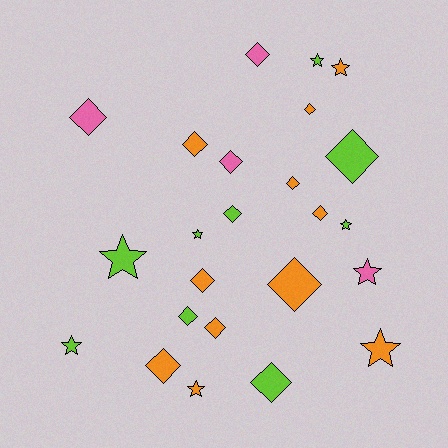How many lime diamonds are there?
There are 4 lime diamonds.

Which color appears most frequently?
Orange, with 11 objects.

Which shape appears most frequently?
Diamond, with 15 objects.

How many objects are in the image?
There are 24 objects.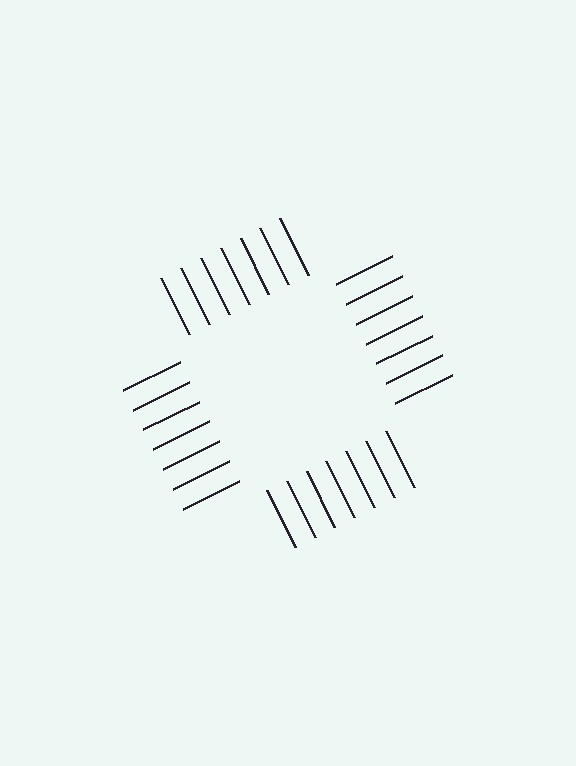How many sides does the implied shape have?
4 sides — the line-ends trace a square.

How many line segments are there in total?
28 — 7 along each of the 4 edges.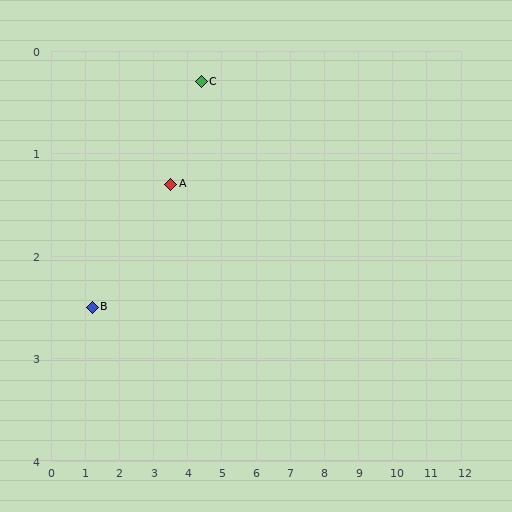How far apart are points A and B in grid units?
Points A and B are about 2.6 grid units apart.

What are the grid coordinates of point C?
Point C is at approximately (4.4, 0.3).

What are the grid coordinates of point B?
Point B is at approximately (1.2, 2.5).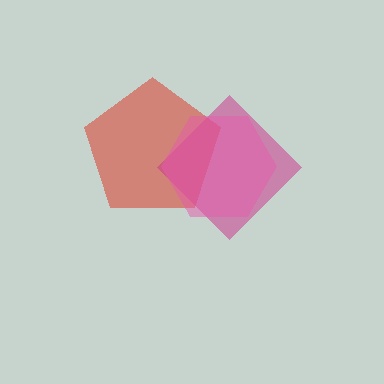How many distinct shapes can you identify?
There are 3 distinct shapes: a red pentagon, a magenta diamond, a pink hexagon.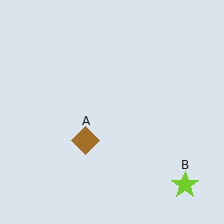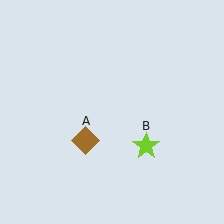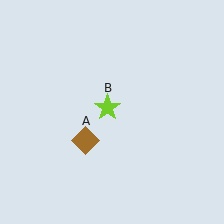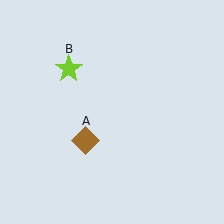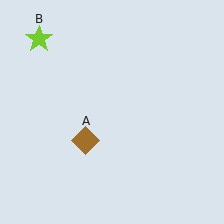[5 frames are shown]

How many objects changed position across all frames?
1 object changed position: lime star (object B).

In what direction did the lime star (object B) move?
The lime star (object B) moved up and to the left.